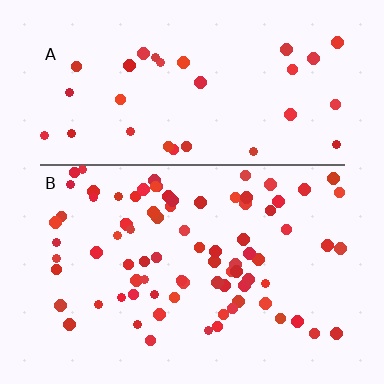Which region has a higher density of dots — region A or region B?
B (the bottom).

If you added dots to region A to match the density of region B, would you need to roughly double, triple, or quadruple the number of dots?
Approximately double.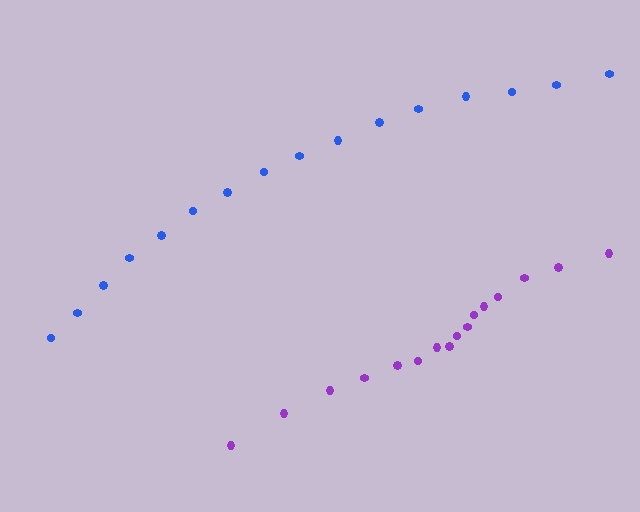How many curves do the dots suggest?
There are 2 distinct paths.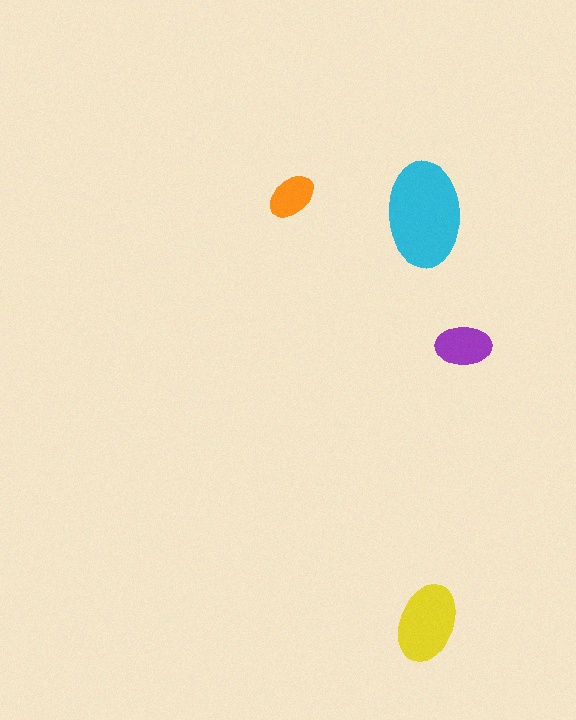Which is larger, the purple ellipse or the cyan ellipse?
The cyan one.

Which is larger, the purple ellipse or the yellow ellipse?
The yellow one.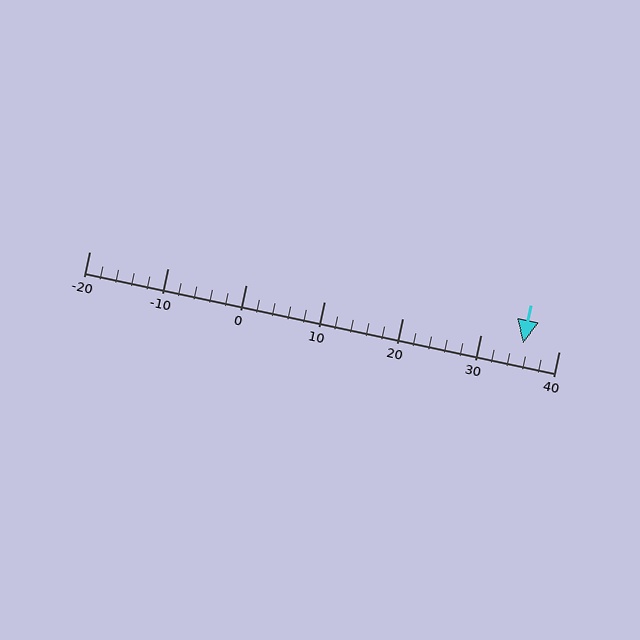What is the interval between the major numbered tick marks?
The major tick marks are spaced 10 units apart.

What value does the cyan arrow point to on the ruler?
The cyan arrow points to approximately 35.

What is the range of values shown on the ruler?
The ruler shows values from -20 to 40.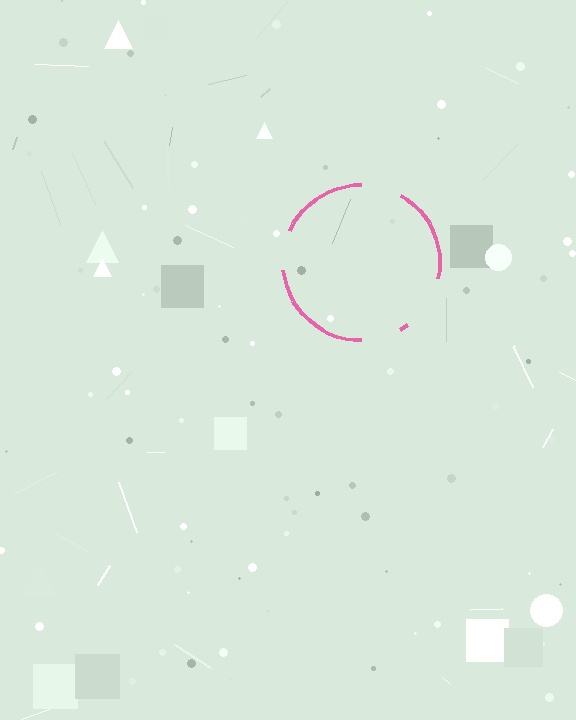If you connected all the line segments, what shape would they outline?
They would outline a circle.